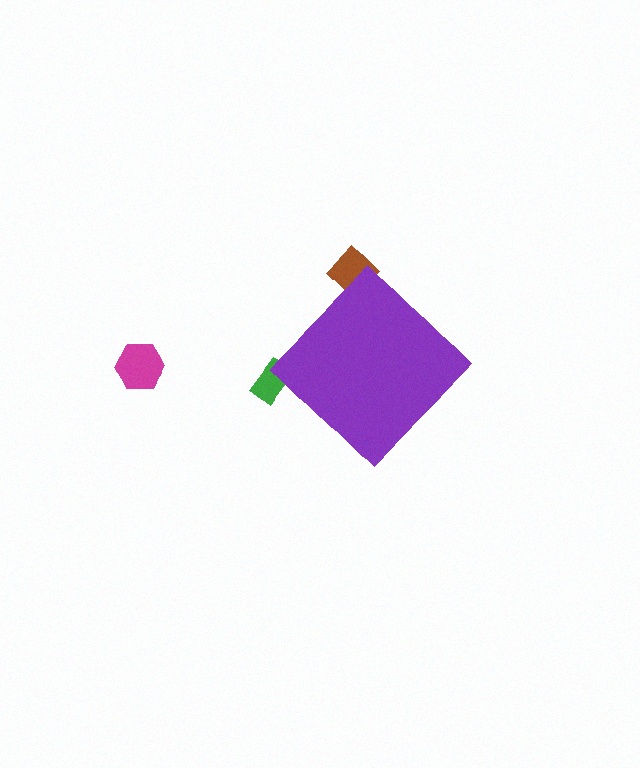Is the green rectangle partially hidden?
Yes, the green rectangle is partially hidden behind the purple diamond.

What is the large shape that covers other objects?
A purple diamond.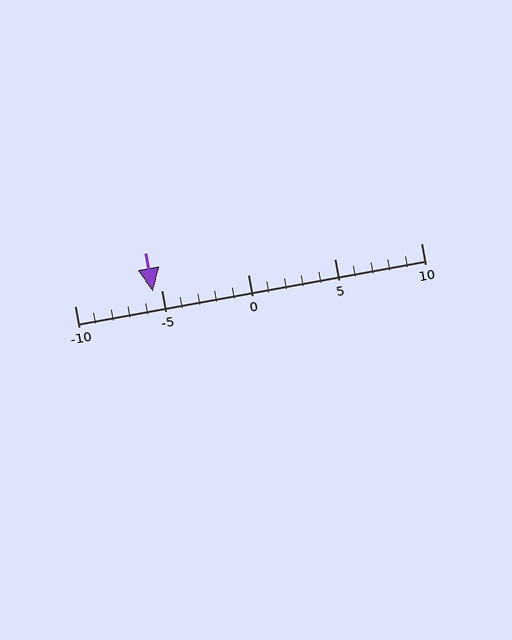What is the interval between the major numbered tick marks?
The major tick marks are spaced 5 units apart.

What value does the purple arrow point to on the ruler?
The purple arrow points to approximately -6.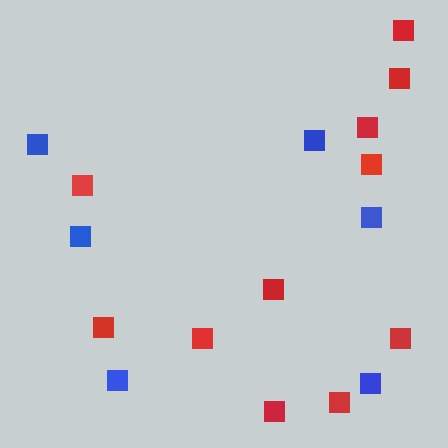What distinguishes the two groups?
There are 2 groups: one group of red squares (11) and one group of blue squares (6).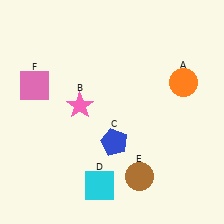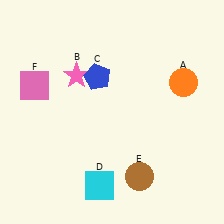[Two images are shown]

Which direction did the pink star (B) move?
The pink star (B) moved up.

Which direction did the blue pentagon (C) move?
The blue pentagon (C) moved up.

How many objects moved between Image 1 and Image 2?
2 objects moved between the two images.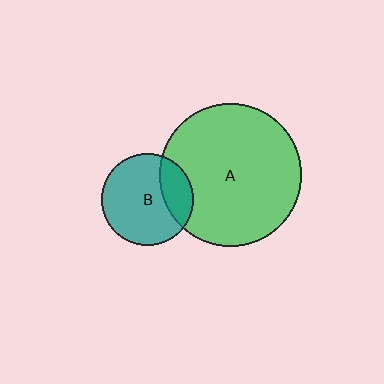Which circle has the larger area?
Circle A (green).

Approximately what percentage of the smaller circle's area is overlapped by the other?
Approximately 25%.